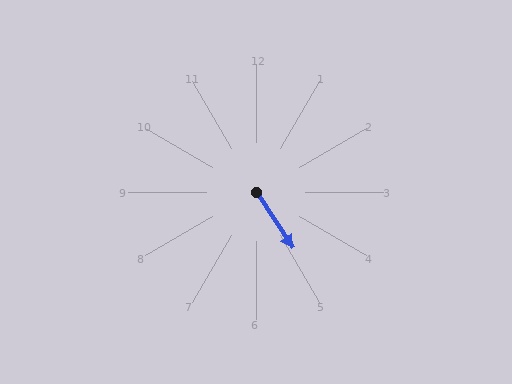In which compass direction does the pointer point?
Southeast.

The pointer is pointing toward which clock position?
Roughly 5 o'clock.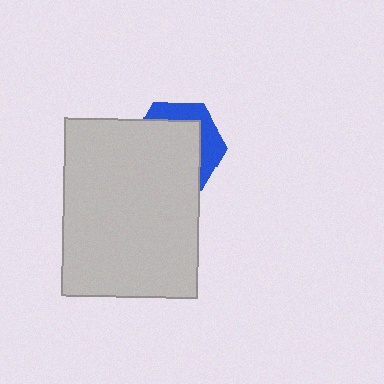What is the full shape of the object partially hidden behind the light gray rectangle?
The partially hidden object is a blue hexagon.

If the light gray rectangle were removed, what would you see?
You would see the complete blue hexagon.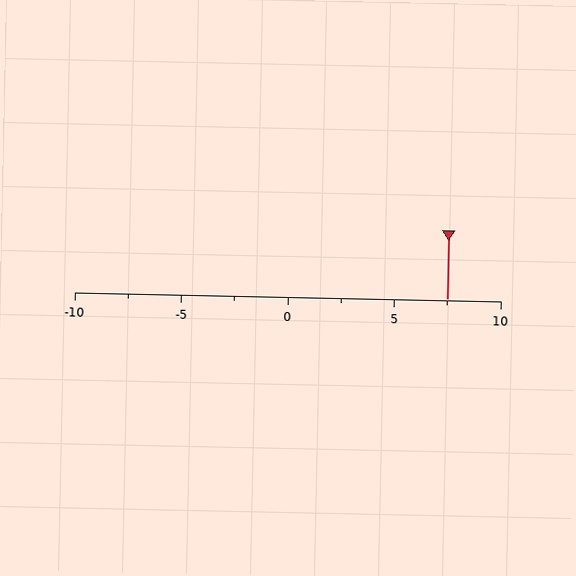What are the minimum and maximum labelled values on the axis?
The axis runs from -10 to 10.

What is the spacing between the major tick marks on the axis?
The major ticks are spaced 5 apart.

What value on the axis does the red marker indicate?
The marker indicates approximately 7.5.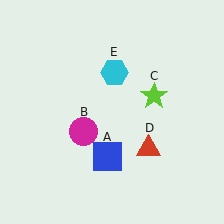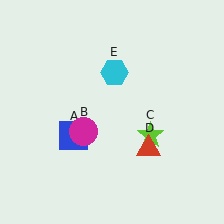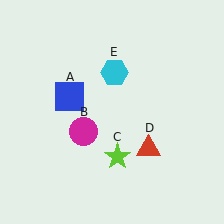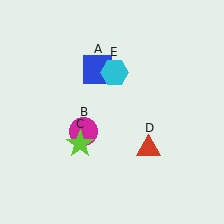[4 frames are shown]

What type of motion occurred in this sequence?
The blue square (object A), lime star (object C) rotated clockwise around the center of the scene.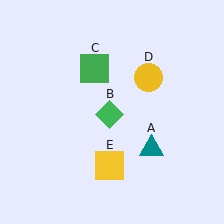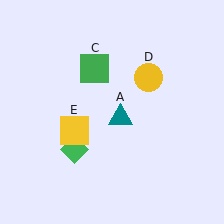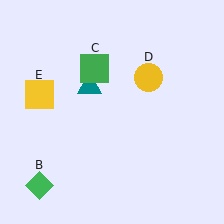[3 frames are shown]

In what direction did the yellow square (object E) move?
The yellow square (object E) moved up and to the left.